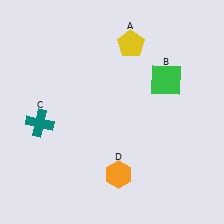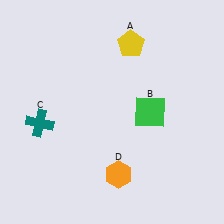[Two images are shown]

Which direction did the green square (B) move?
The green square (B) moved down.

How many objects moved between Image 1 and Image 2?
1 object moved between the two images.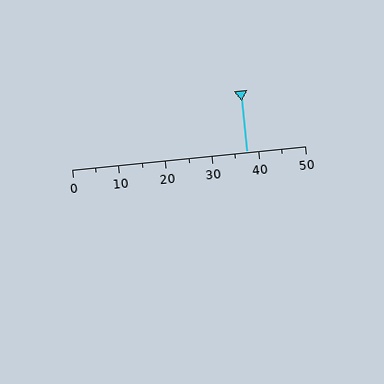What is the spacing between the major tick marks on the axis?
The major ticks are spaced 10 apart.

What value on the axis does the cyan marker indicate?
The marker indicates approximately 37.5.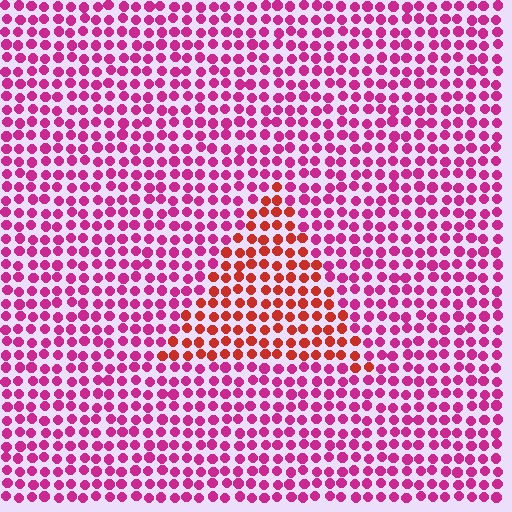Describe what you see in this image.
The image is filled with small magenta elements in a uniform arrangement. A triangle-shaped region is visible where the elements are tinted to a slightly different hue, forming a subtle color boundary.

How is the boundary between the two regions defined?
The boundary is defined purely by a slight shift in hue (about 41 degrees). Spacing, size, and orientation are identical on both sides.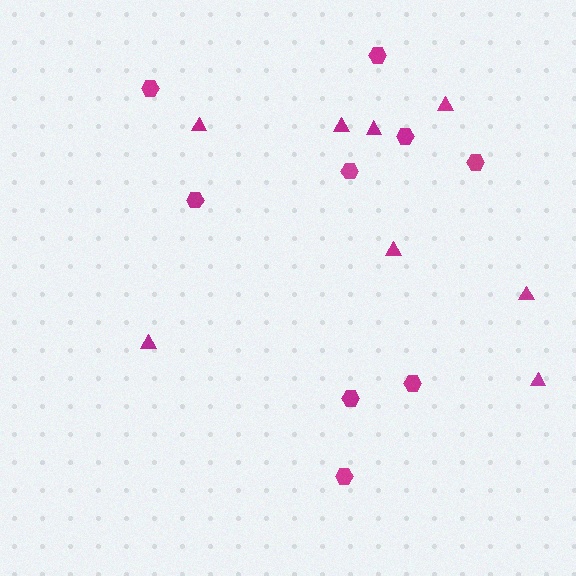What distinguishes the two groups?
There are 2 groups: one group of hexagons (9) and one group of triangles (8).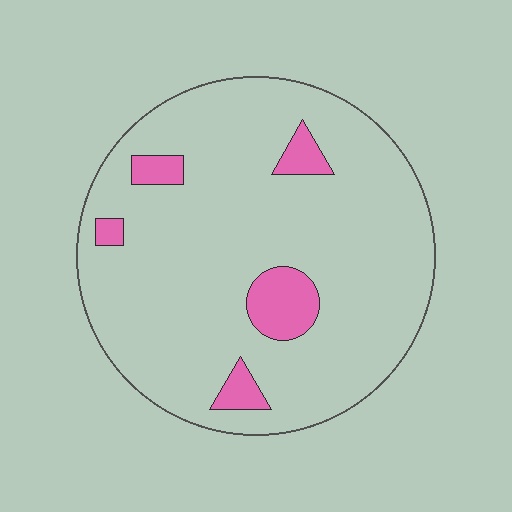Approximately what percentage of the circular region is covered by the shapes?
Approximately 10%.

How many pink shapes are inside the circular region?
5.